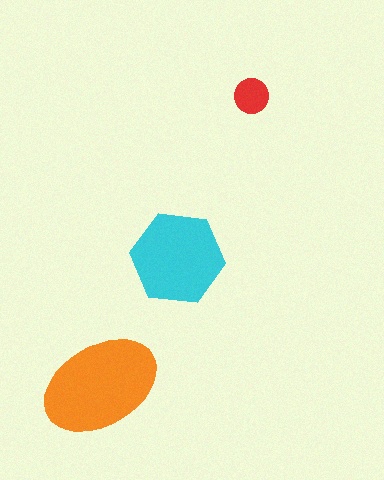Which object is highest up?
The red circle is topmost.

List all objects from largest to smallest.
The orange ellipse, the cyan hexagon, the red circle.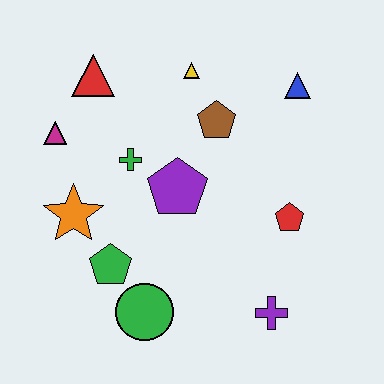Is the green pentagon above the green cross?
No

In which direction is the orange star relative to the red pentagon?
The orange star is to the left of the red pentagon.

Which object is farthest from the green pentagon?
The blue triangle is farthest from the green pentagon.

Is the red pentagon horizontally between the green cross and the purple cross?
No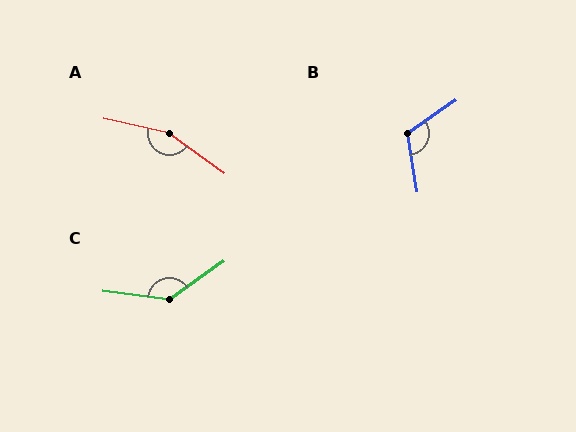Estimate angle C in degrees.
Approximately 137 degrees.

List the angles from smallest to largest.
B (116°), C (137°), A (157°).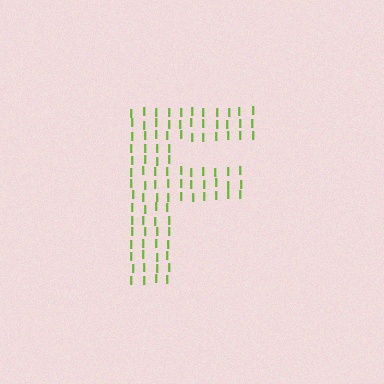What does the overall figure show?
The overall figure shows the letter F.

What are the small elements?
The small elements are letter I's.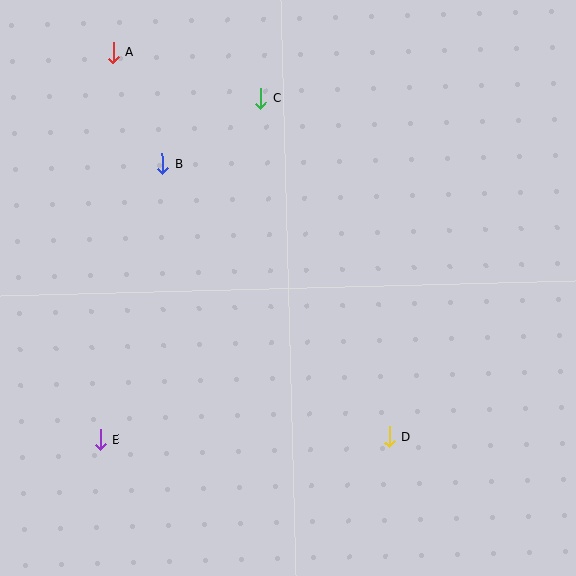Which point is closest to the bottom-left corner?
Point E is closest to the bottom-left corner.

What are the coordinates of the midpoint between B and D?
The midpoint between B and D is at (276, 301).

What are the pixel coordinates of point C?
Point C is at (261, 99).